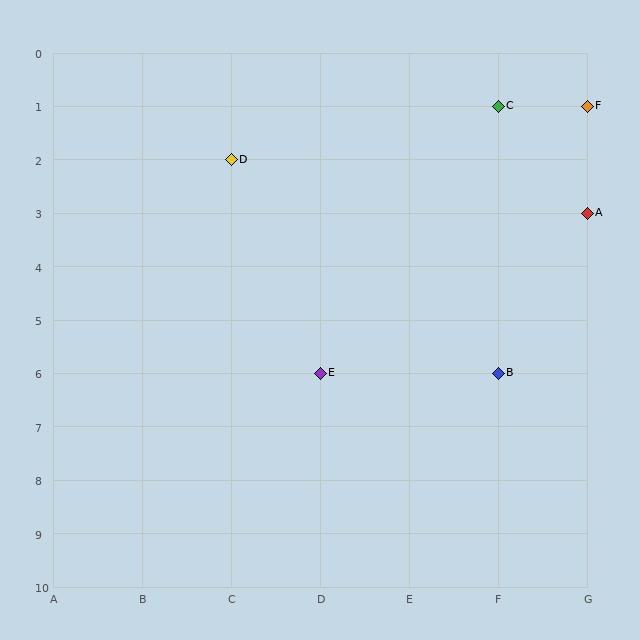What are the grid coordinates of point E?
Point E is at grid coordinates (D, 6).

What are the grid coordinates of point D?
Point D is at grid coordinates (C, 2).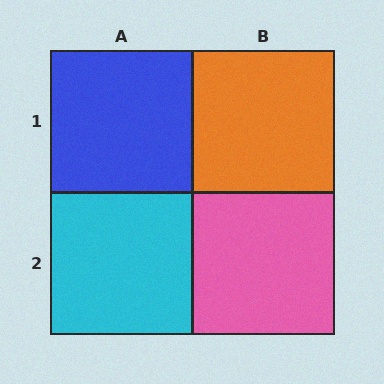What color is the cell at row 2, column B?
Pink.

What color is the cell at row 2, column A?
Cyan.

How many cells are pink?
1 cell is pink.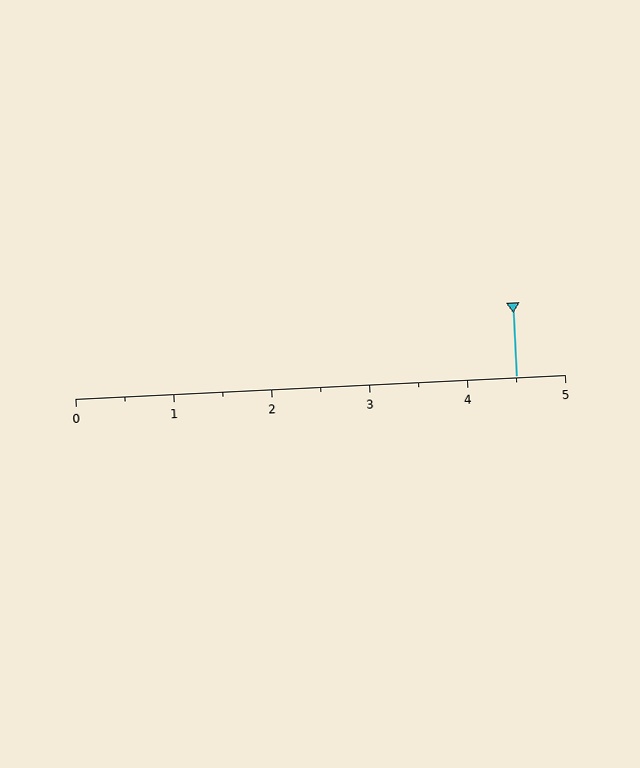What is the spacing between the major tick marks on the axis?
The major ticks are spaced 1 apart.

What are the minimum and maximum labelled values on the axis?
The axis runs from 0 to 5.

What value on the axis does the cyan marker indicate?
The marker indicates approximately 4.5.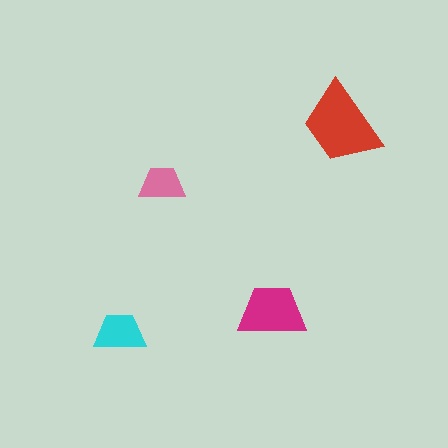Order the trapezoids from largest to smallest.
the red one, the magenta one, the cyan one, the pink one.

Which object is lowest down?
The cyan trapezoid is bottommost.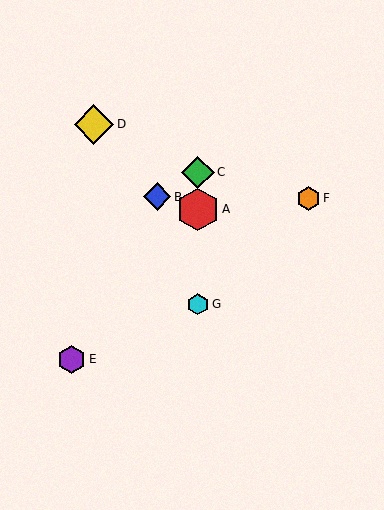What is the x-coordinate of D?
Object D is at x≈94.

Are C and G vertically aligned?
Yes, both are at x≈198.